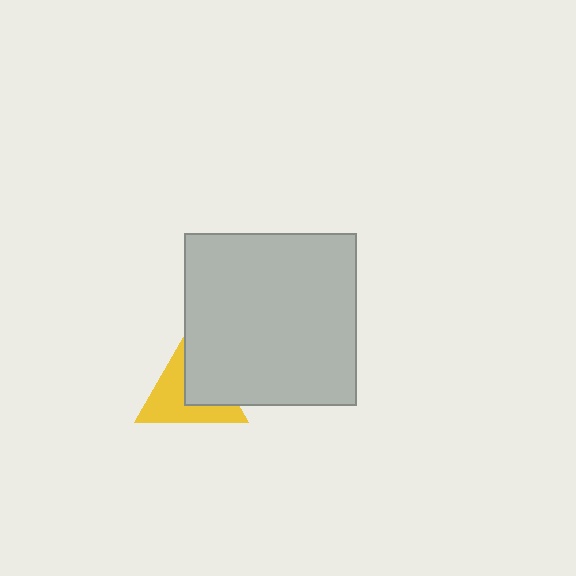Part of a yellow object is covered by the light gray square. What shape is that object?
It is a triangle.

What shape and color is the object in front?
The object in front is a light gray square.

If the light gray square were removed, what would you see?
You would see the complete yellow triangle.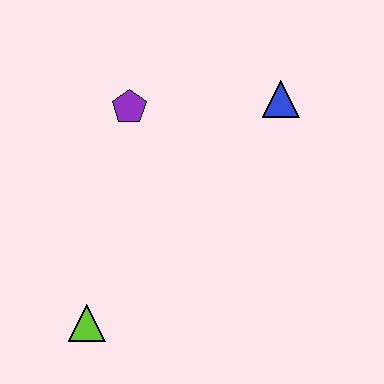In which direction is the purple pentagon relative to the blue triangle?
The purple pentagon is to the left of the blue triangle.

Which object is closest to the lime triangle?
The purple pentagon is closest to the lime triangle.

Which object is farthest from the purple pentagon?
The lime triangle is farthest from the purple pentagon.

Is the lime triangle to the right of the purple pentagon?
No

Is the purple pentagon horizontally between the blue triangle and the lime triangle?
Yes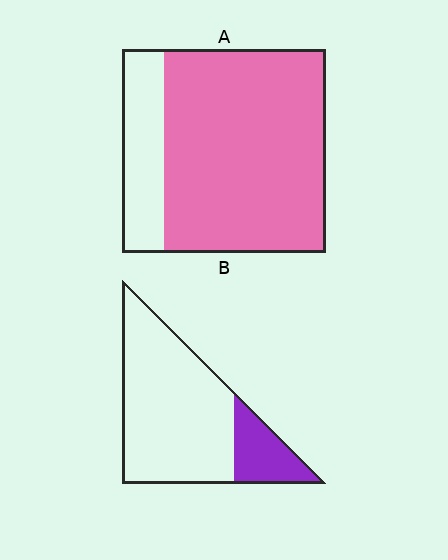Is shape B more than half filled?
No.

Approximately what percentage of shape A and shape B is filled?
A is approximately 80% and B is approximately 20%.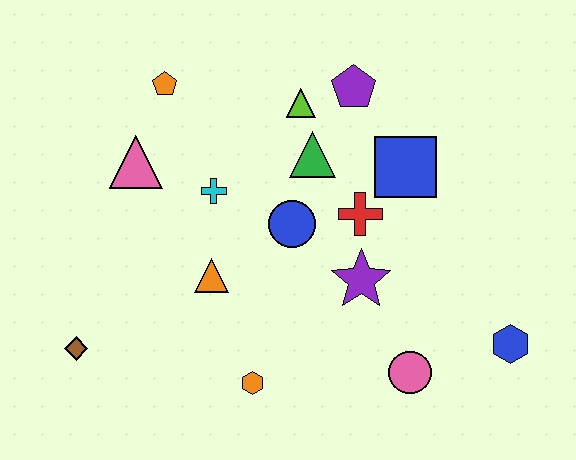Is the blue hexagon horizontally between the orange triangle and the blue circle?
No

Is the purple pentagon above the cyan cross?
Yes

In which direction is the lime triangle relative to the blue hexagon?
The lime triangle is above the blue hexagon.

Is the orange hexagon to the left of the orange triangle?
No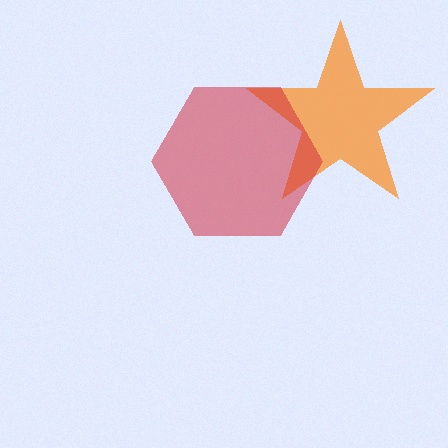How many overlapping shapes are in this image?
There are 2 overlapping shapes in the image.